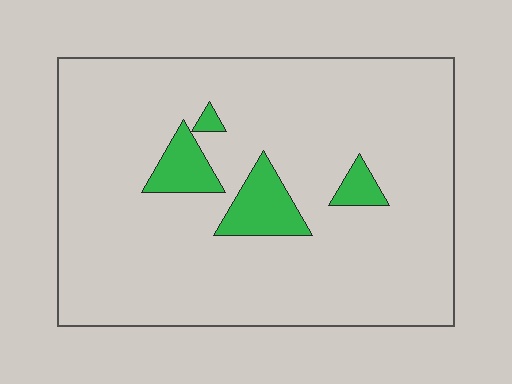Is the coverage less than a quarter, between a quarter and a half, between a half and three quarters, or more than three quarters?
Less than a quarter.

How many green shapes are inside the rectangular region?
4.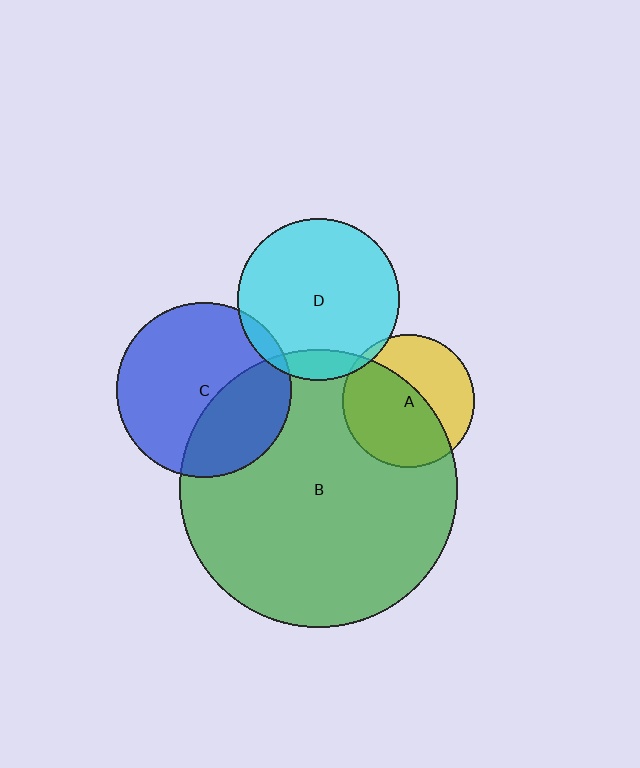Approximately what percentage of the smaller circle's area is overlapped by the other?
Approximately 35%.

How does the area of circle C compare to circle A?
Approximately 1.7 times.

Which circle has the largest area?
Circle B (green).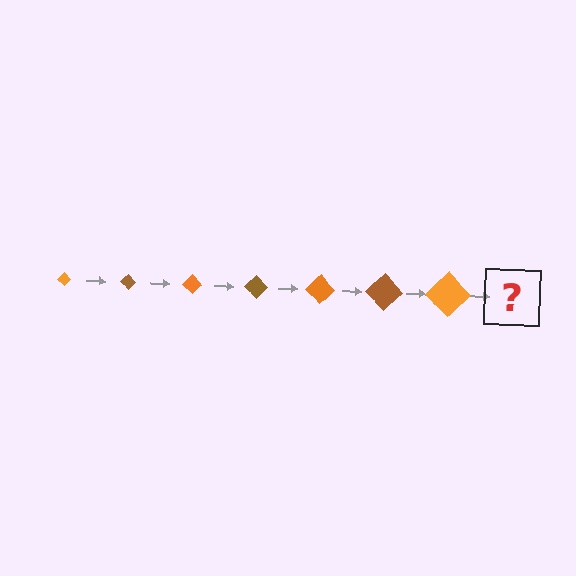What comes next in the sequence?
The next element should be a brown diamond, larger than the previous one.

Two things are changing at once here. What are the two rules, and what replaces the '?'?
The two rules are that the diamond grows larger each step and the color cycles through orange and brown. The '?' should be a brown diamond, larger than the previous one.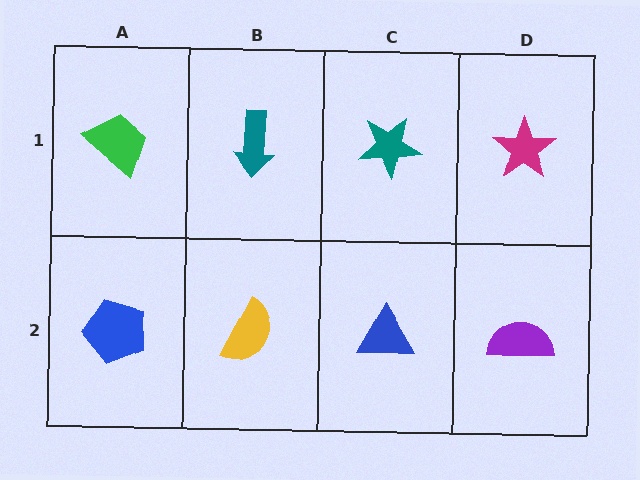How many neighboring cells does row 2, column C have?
3.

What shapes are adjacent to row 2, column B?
A teal arrow (row 1, column B), a blue pentagon (row 2, column A), a blue triangle (row 2, column C).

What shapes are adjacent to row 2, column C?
A teal star (row 1, column C), a yellow semicircle (row 2, column B), a purple semicircle (row 2, column D).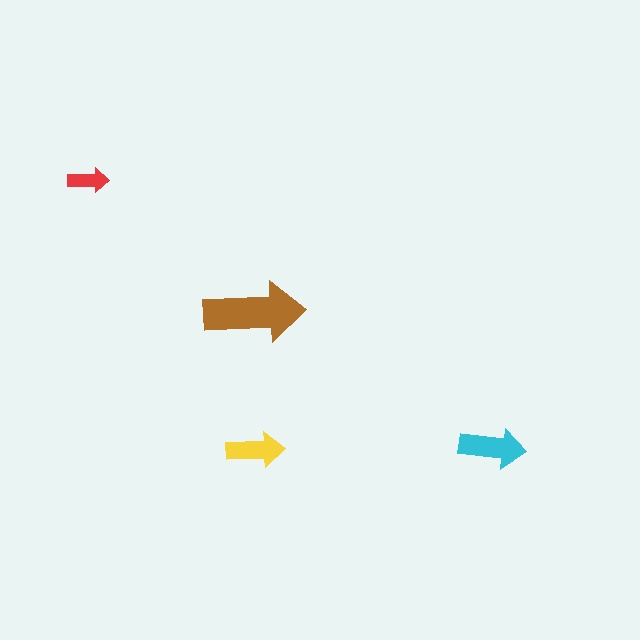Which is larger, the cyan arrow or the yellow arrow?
The cyan one.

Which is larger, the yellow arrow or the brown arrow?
The brown one.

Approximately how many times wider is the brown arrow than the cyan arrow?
About 1.5 times wider.